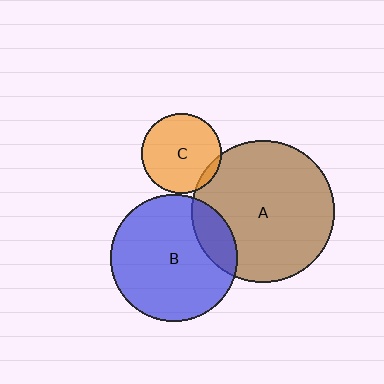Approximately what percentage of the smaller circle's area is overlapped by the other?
Approximately 5%.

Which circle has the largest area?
Circle A (brown).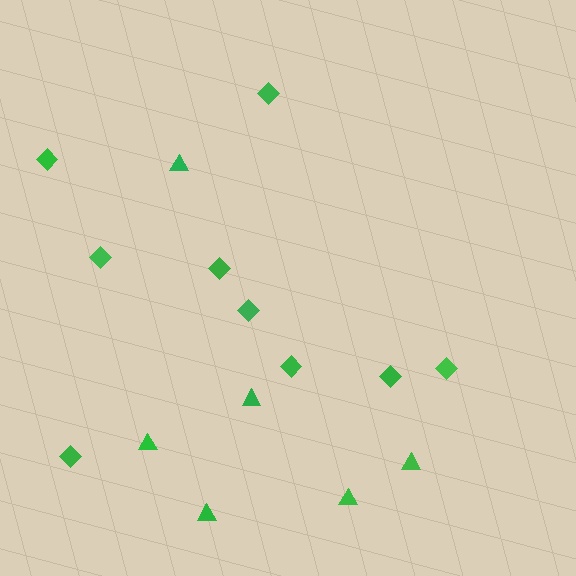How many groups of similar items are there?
There are 2 groups: one group of diamonds (9) and one group of triangles (6).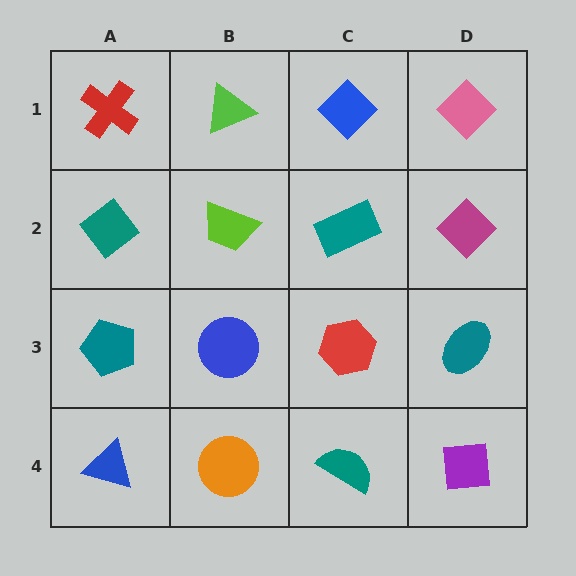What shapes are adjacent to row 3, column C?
A teal rectangle (row 2, column C), a teal semicircle (row 4, column C), a blue circle (row 3, column B), a teal ellipse (row 3, column D).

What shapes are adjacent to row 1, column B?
A lime trapezoid (row 2, column B), a red cross (row 1, column A), a blue diamond (row 1, column C).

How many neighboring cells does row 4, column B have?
3.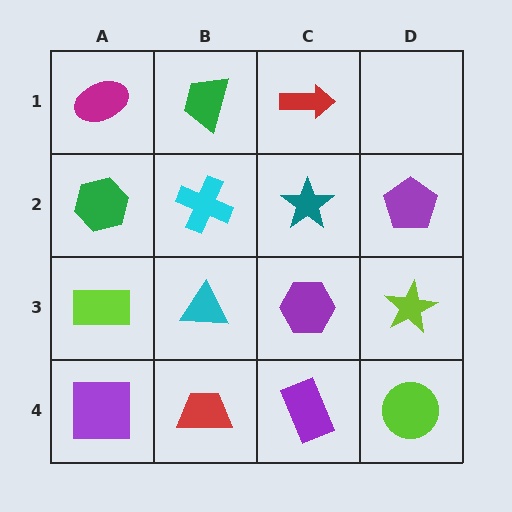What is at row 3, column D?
A lime star.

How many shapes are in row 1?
3 shapes.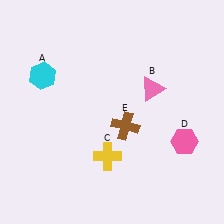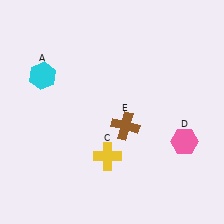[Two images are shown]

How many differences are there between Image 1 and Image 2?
There is 1 difference between the two images.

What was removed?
The pink triangle (B) was removed in Image 2.